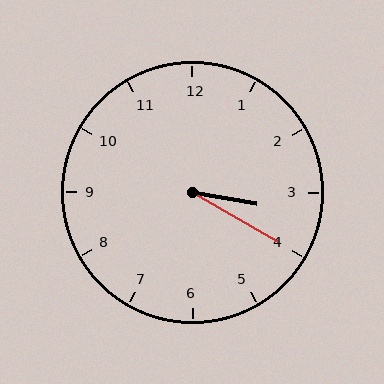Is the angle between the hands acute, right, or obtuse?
It is acute.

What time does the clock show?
3:20.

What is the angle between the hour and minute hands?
Approximately 20 degrees.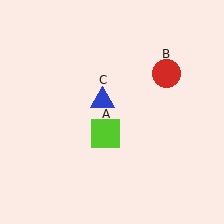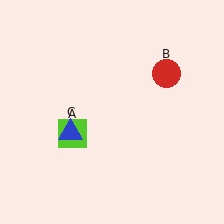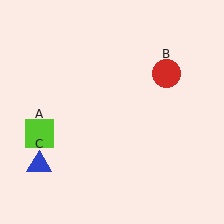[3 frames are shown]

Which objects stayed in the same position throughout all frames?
Red circle (object B) remained stationary.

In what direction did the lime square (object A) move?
The lime square (object A) moved left.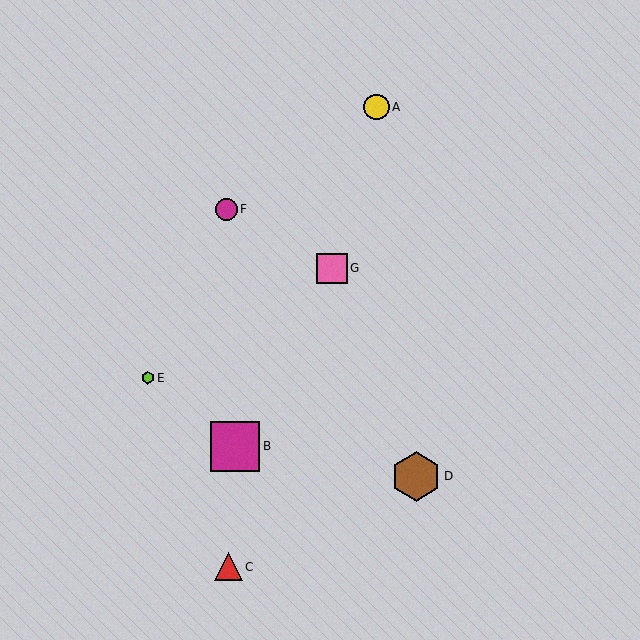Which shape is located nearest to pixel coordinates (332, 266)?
The pink square (labeled G) at (332, 268) is nearest to that location.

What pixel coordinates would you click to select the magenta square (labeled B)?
Click at (235, 447) to select the magenta square B.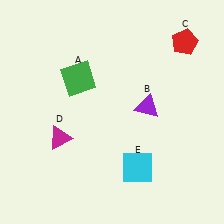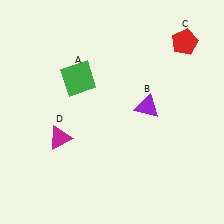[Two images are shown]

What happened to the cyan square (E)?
The cyan square (E) was removed in Image 2. It was in the bottom-right area of Image 1.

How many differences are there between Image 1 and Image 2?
There is 1 difference between the two images.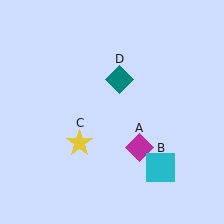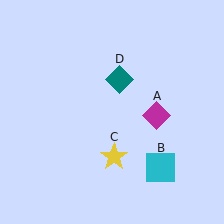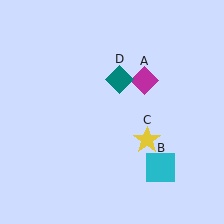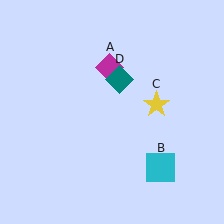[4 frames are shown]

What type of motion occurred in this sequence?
The magenta diamond (object A), yellow star (object C) rotated counterclockwise around the center of the scene.